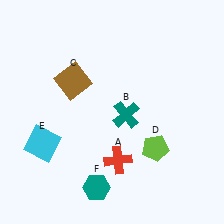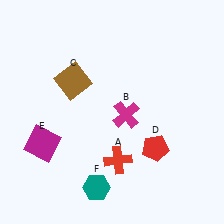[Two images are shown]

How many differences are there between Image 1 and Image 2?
There are 3 differences between the two images.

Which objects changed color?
B changed from teal to magenta. D changed from lime to red. E changed from cyan to magenta.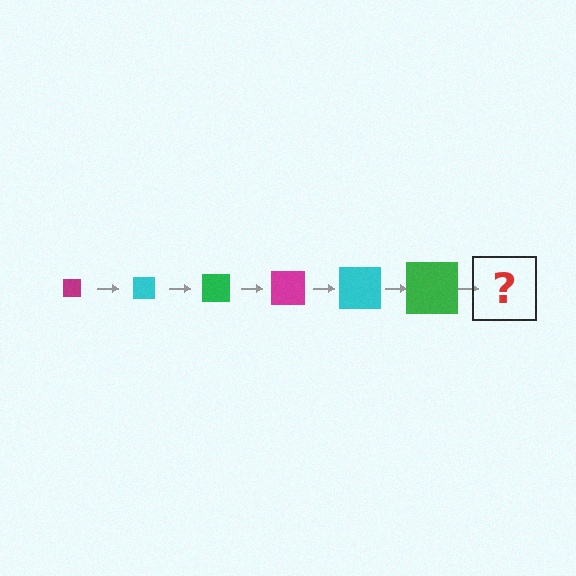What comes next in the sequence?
The next element should be a magenta square, larger than the previous one.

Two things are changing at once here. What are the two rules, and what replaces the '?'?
The two rules are that the square grows larger each step and the color cycles through magenta, cyan, and green. The '?' should be a magenta square, larger than the previous one.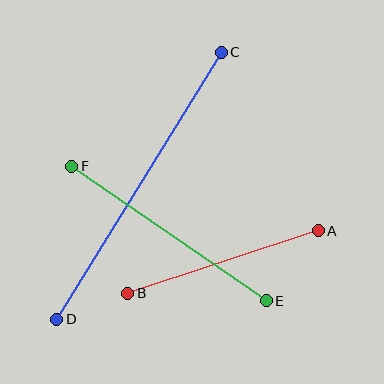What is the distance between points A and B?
The distance is approximately 201 pixels.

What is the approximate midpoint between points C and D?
The midpoint is at approximately (139, 186) pixels.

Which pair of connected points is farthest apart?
Points C and D are farthest apart.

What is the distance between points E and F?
The distance is approximately 236 pixels.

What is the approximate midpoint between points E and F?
The midpoint is at approximately (169, 234) pixels.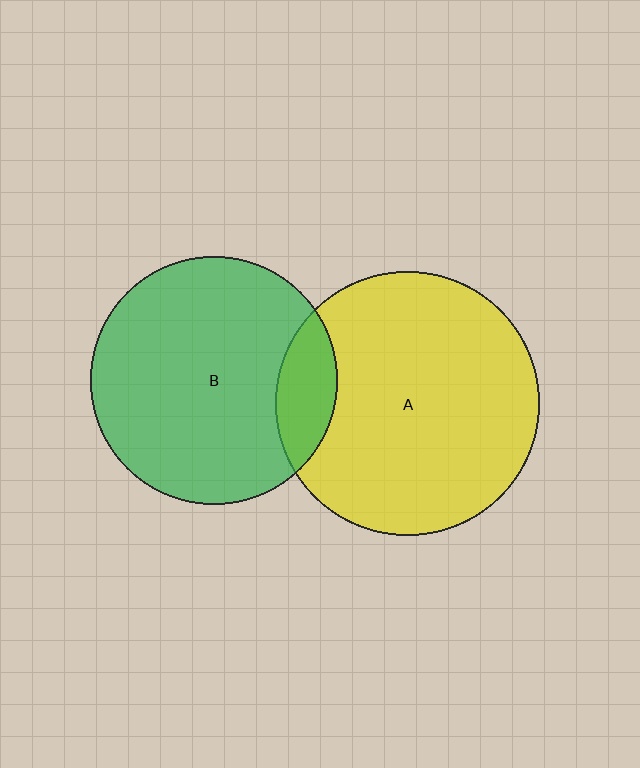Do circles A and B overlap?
Yes.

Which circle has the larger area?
Circle A (yellow).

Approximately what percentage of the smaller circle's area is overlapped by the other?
Approximately 15%.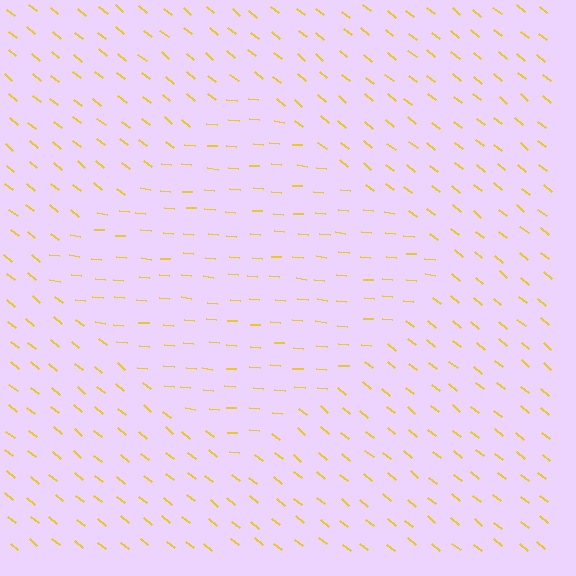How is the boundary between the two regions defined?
The boundary is defined purely by a change in line orientation (approximately 34 degrees difference). All lines are the same color and thickness.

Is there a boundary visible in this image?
Yes, there is a texture boundary formed by a change in line orientation.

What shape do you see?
I see a diamond.